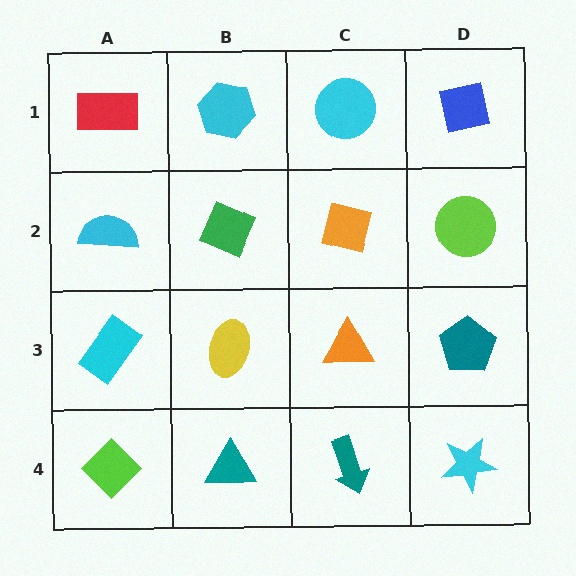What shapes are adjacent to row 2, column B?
A cyan hexagon (row 1, column B), a yellow ellipse (row 3, column B), a cyan semicircle (row 2, column A), an orange square (row 2, column C).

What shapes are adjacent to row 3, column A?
A cyan semicircle (row 2, column A), a lime diamond (row 4, column A), a yellow ellipse (row 3, column B).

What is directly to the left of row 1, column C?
A cyan hexagon.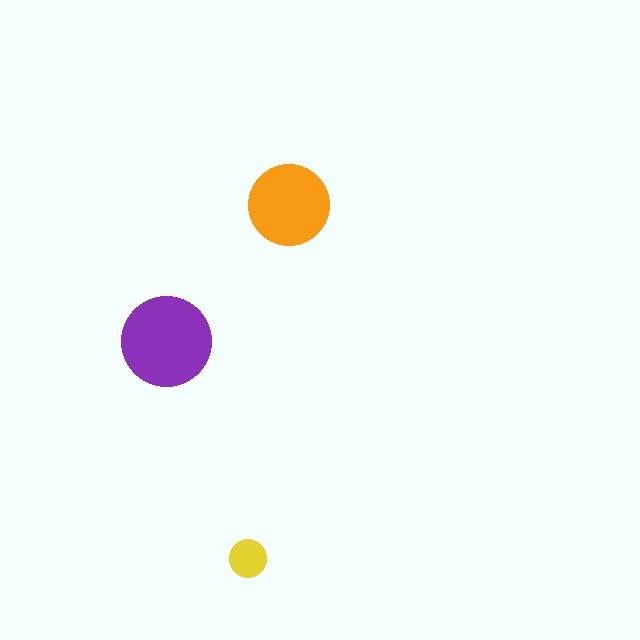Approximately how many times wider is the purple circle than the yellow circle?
About 2.5 times wider.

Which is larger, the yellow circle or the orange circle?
The orange one.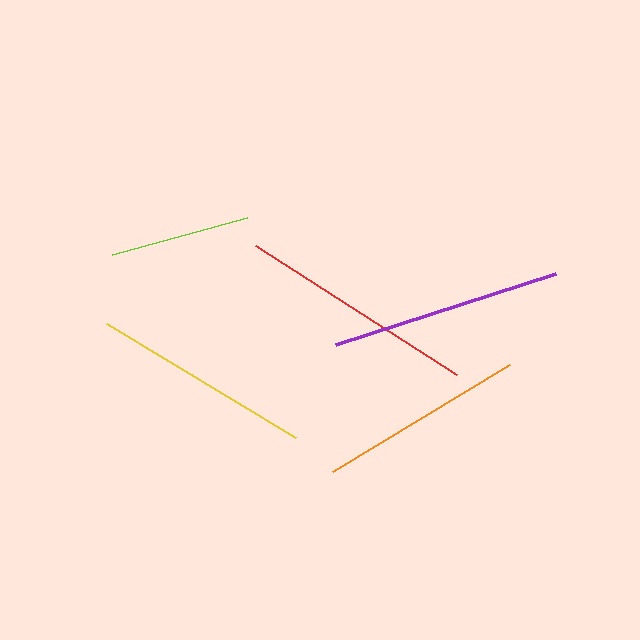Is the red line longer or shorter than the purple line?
The red line is longer than the purple line.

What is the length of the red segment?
The red segment is approximately 239 pixels long.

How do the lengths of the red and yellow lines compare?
The red and yellow lines are approximately the same length.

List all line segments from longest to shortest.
From longest to shortest: red, purple, yellow, orange, lime.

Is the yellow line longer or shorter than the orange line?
The yellow line is longer than the orange line.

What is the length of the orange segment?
The orange segment is approximately 206 pixels long.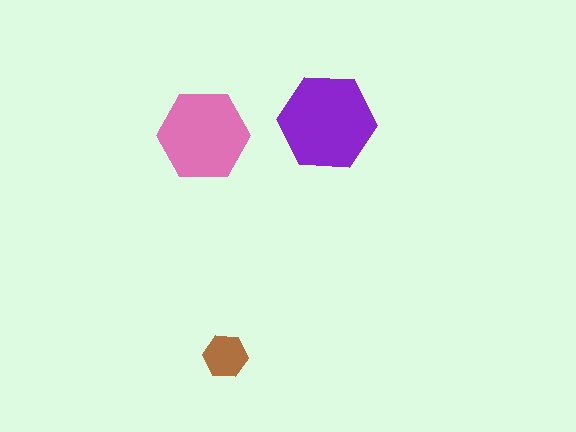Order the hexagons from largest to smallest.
the purple one, the pink one, the brown one.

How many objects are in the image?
There are 3 objects in the image.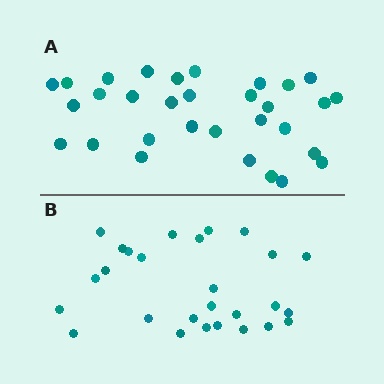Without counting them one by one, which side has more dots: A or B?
Region A (the top region) has more dots.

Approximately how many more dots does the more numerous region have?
Region A has about 4 more dots than region B.